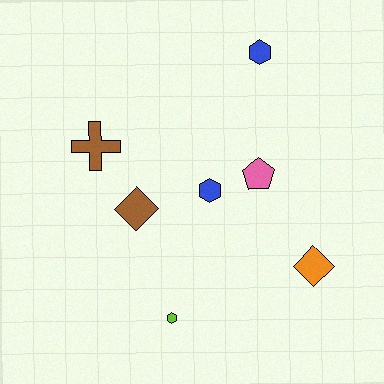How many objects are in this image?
There are 7 objects.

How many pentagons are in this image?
There is 1 pentagon.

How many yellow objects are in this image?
There are no yellow objects.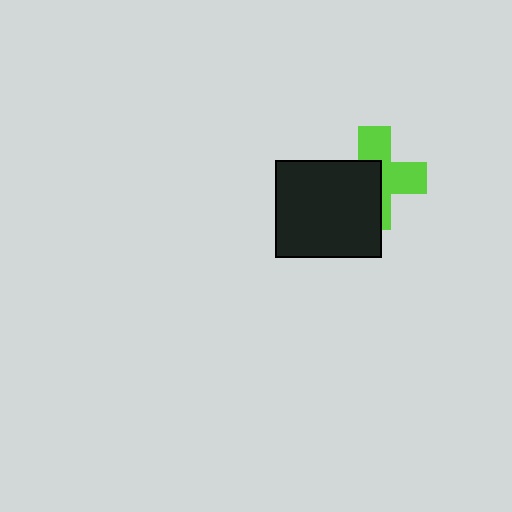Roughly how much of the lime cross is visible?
About half of it is visible (roughly 52%).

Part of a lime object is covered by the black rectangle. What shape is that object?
It is a cross.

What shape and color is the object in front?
The object in front is a black rectangle.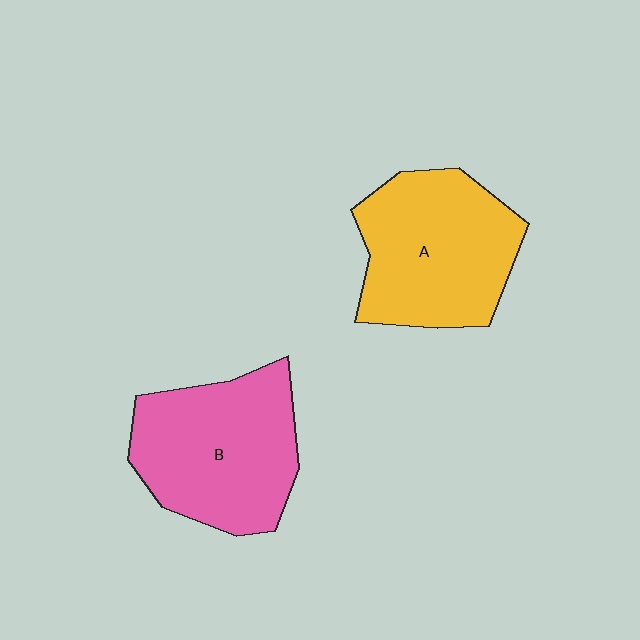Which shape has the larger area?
Shape B (pink).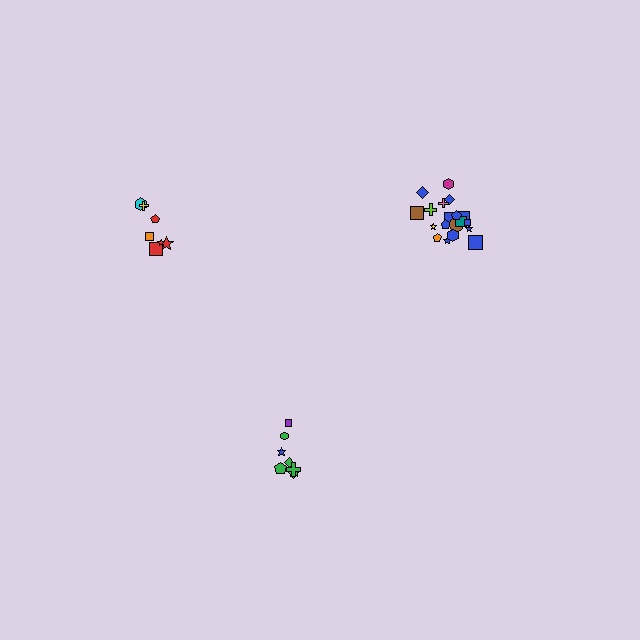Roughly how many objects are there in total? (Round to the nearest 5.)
Roughly 35 objects in total.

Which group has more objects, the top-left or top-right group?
The top-right group.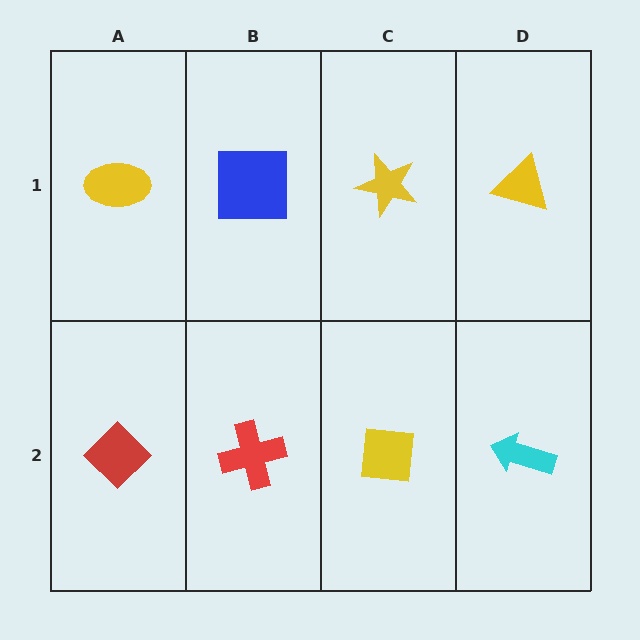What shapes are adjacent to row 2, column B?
A blue square (row 1, column B), a red diamond (row 2, column A), a yellow square (row 2, column C).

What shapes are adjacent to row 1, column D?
A cyan arrow (row 2, column D), a yellow star (row 1, column C).